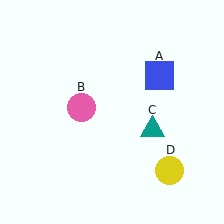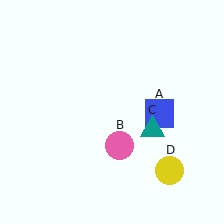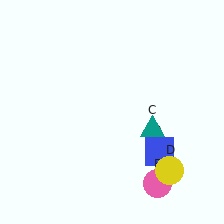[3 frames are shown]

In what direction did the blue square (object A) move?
The blue square (object A) moved down.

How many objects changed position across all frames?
2 objects changed position: blue square (object A), pink circle (object B).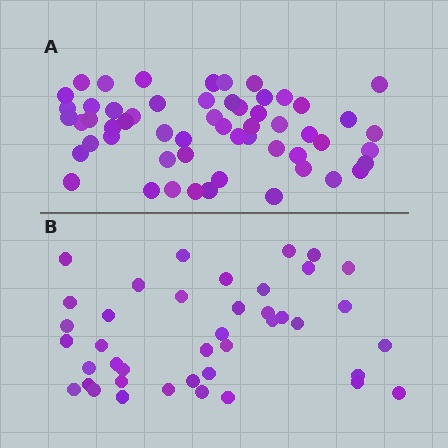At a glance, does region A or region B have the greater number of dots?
Region A (the top region) has more dots.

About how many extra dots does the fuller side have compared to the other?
Region A has approximately 15 more dots than region B.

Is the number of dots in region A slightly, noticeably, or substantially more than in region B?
Region A has noticeably more, but not dramatically so. The ratio is roughly 1.4 to 1.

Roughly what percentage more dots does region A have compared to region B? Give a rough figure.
About 35% more.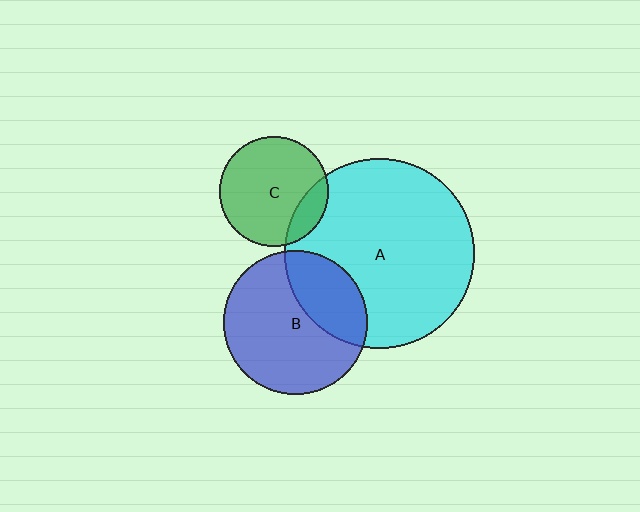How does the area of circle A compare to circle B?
Approximately 1.7 times.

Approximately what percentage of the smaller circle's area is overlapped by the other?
Approximately 30%.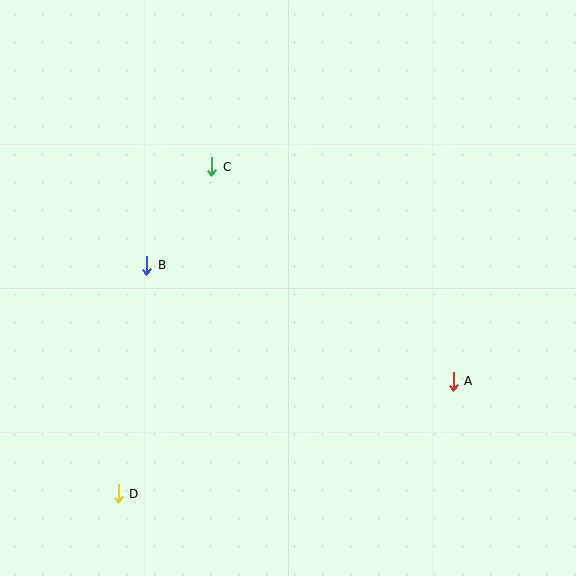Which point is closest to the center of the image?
Point B at (147, 265) is closest to the center.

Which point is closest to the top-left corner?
Point C is closest to the top-left corner.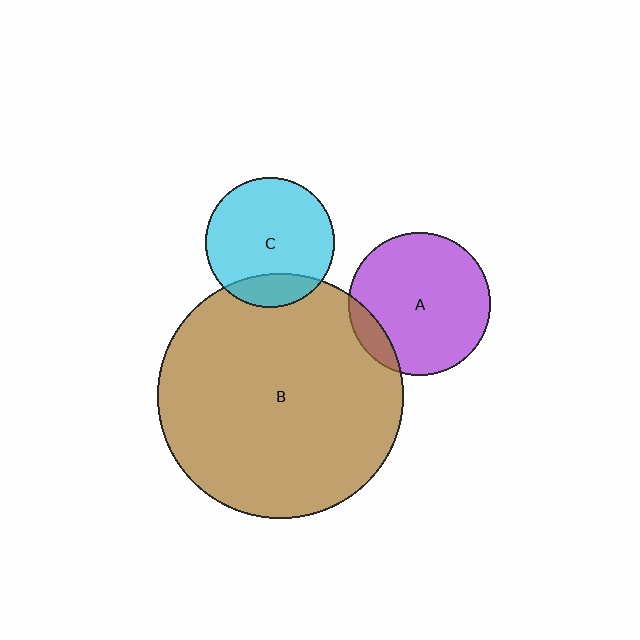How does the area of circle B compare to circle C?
Approximately 3.6 times.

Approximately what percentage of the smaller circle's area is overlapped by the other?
Approximately 15%.